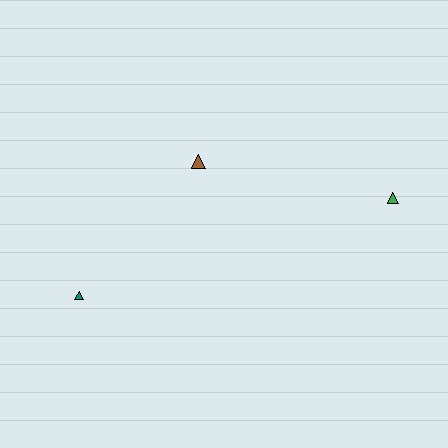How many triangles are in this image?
There are 3 triangles.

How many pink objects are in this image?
There are no pink objects.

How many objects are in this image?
There are 3 objects.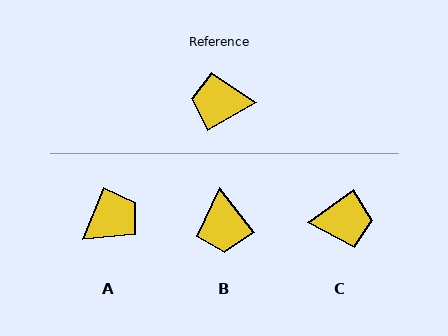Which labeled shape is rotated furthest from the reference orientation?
C, about 175 degrees away.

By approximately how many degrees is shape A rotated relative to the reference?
Approximately 142 degrees clockwise.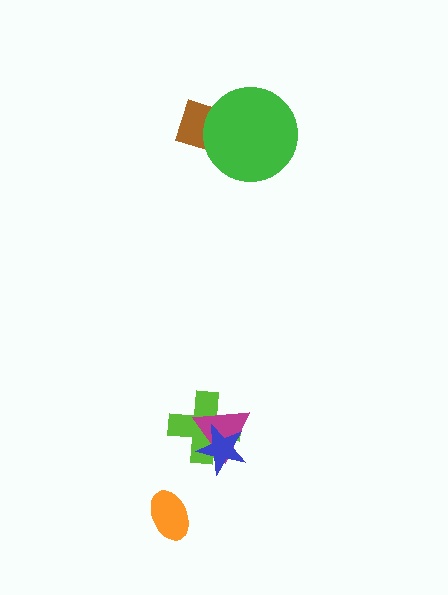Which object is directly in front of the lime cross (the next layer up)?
The magenta triangle is directly in front of the lime cross.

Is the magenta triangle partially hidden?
Yes, it is partially covered by another shape.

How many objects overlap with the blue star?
2 objects overlap with the blue star.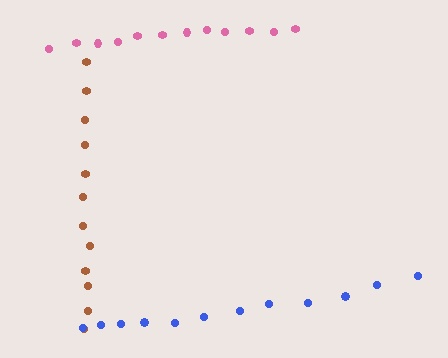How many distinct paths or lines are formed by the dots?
There are 3 distinct paths.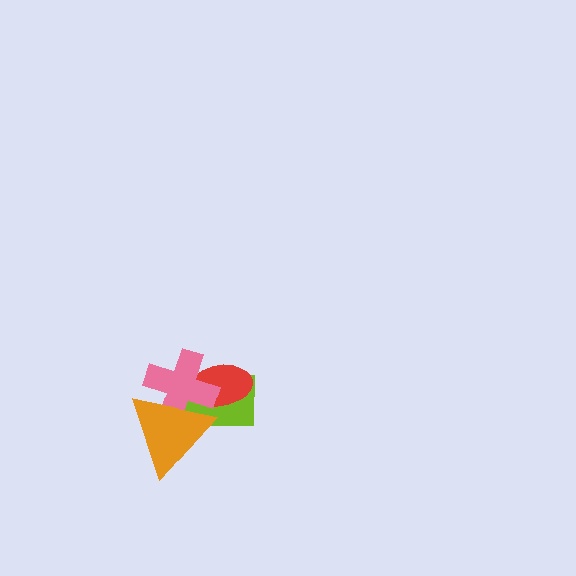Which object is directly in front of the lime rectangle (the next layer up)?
The red ellipse is directly in front of the lime rectangle.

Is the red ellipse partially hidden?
Yes, it is partially covered by another shape.